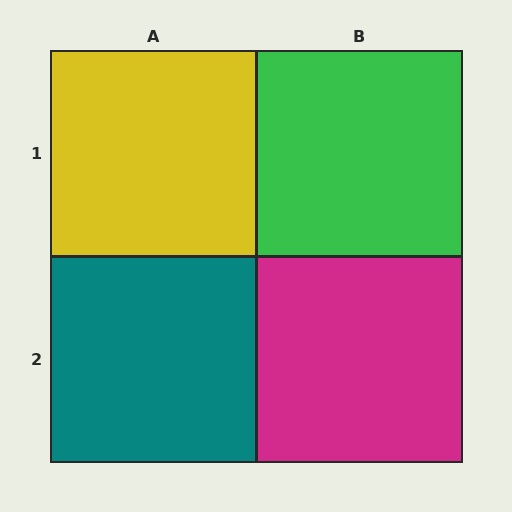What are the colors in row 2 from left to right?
Teal, magenta.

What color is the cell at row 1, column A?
Yellow.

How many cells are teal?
1 cell is teal.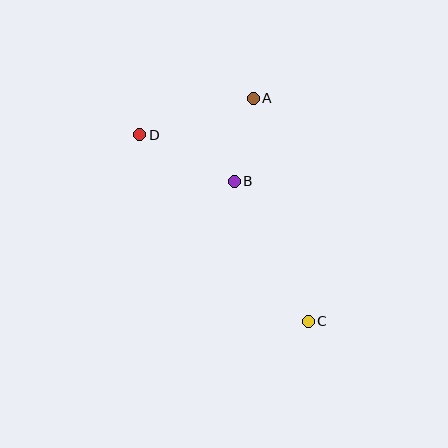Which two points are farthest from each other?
Points C and D are farthest from each other.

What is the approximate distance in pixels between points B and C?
The distance between B and C is approximately 159 pixels.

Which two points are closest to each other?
Points A and B are closest to each other.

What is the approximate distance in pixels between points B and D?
The distance between B and D is approximately 105 pixels.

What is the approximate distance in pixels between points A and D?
The distance between A and D is approximately 119 pixels.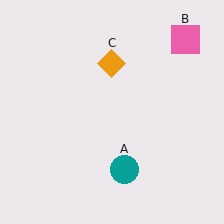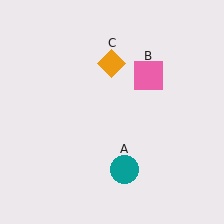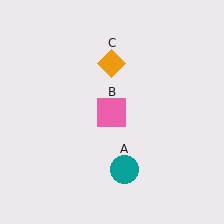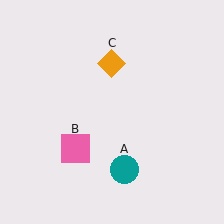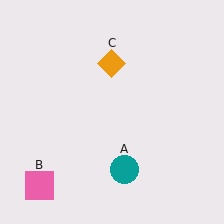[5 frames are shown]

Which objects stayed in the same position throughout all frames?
Teal circle (object A) and orange diamond (object C) remained stationary.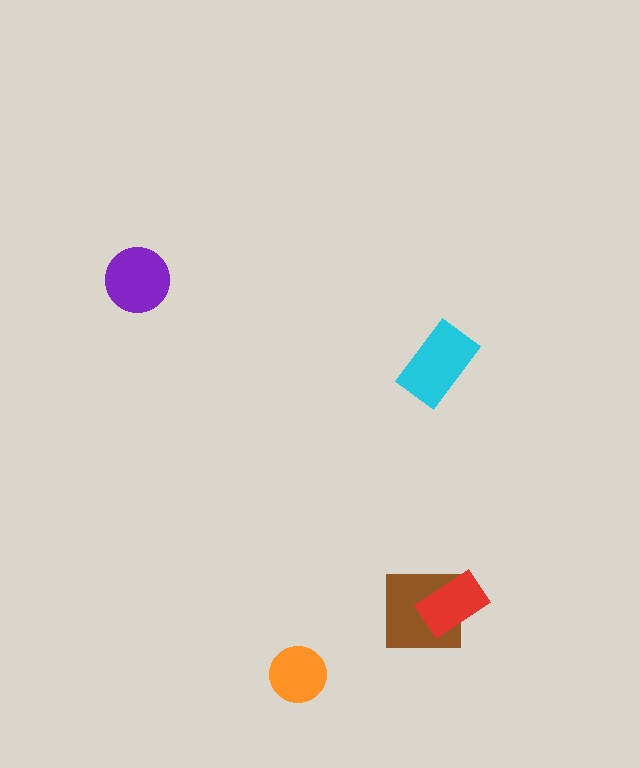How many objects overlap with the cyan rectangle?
0 objects overlap with the cyan rectangle.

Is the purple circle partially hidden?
No, no other shape covers it.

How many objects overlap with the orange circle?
0 objects overlap with the orange circle.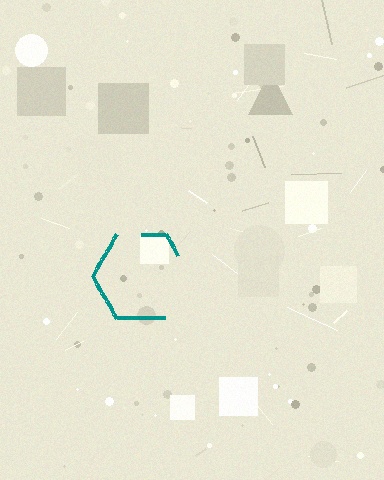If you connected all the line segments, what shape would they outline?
They would outline a hexagon.